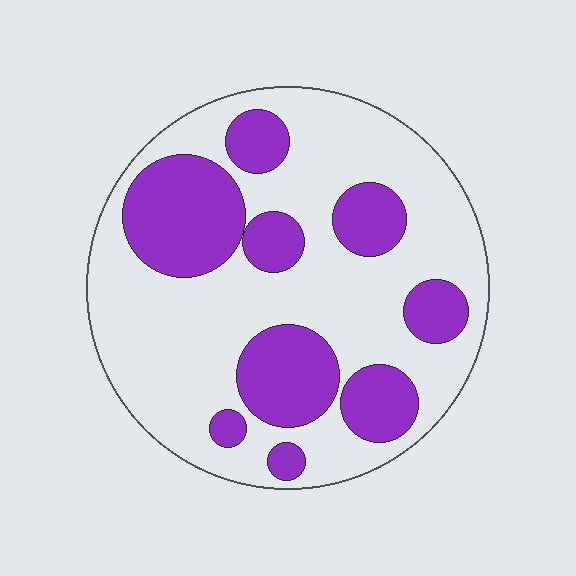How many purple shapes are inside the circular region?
9.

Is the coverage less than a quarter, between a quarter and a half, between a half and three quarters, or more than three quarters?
Between a quarter and a half.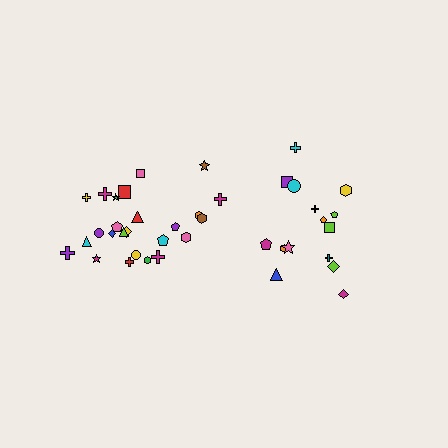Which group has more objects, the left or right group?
The left group.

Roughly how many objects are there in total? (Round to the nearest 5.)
Roughly 40 objects in total.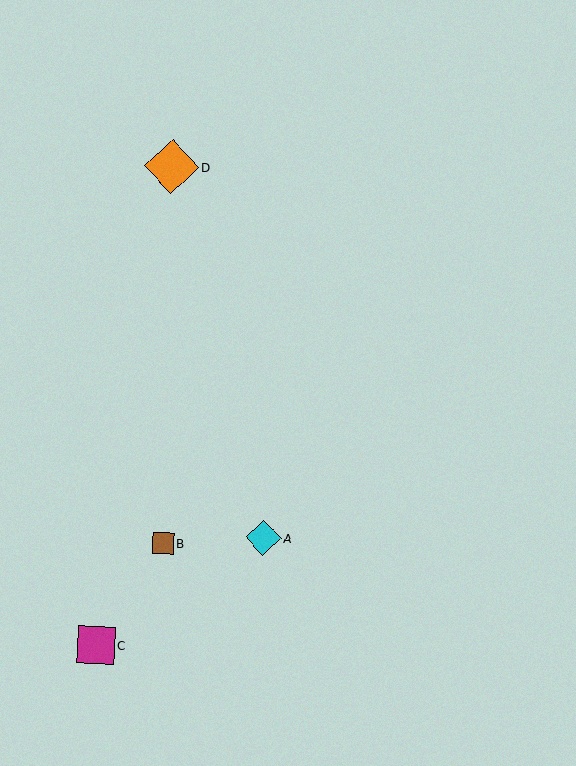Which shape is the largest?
The orange diamond (labeled D) is the largest.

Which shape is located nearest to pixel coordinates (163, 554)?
The brown square (labeled B) at (163, 543) is nearest to that location.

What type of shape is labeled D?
Shape D is an orange diamond.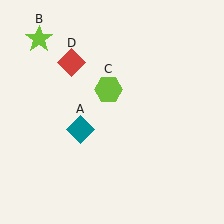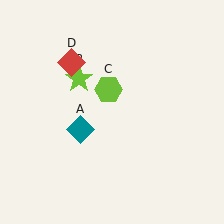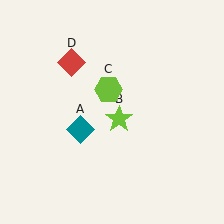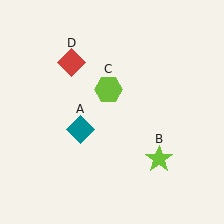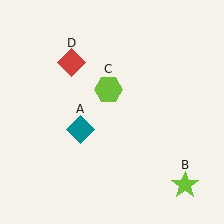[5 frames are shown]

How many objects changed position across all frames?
1 object changed position: lime star (object B).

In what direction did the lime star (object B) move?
The lime star (object B) moved down and to the right.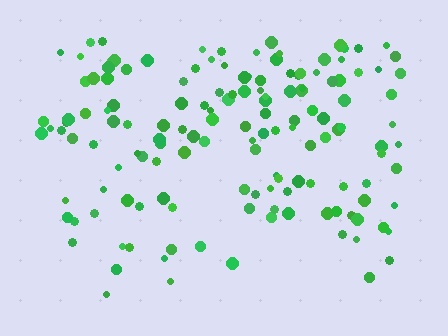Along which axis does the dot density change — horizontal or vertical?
Vertical.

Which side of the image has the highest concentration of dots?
The top.